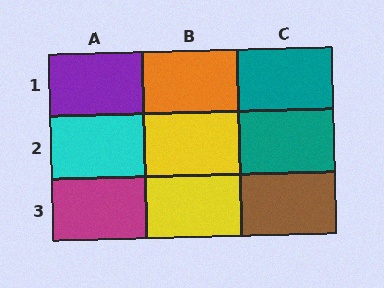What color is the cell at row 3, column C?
Brown.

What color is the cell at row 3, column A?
Magenta.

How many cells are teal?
2 cells are teal.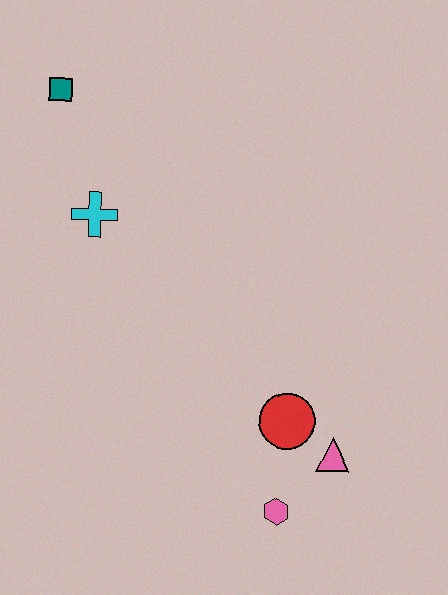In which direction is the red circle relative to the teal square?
The red circle is below the teal square.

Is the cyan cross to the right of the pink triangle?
No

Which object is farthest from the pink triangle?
The teal square is farthest from the pink triangle.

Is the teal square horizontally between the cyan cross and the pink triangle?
No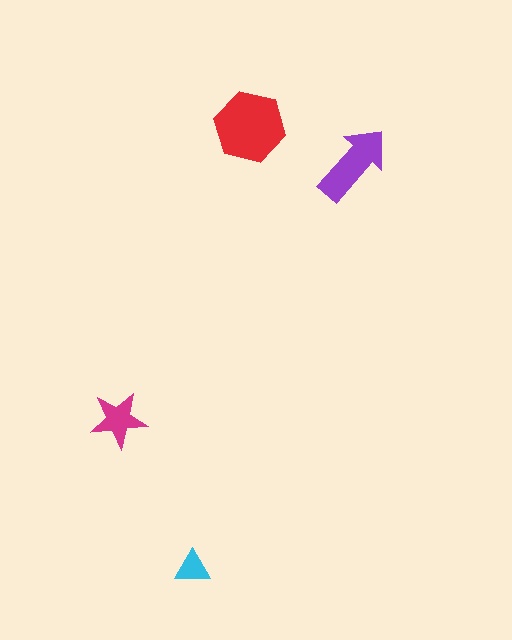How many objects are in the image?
There are 4 objects in the image.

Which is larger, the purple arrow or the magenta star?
The purple arrow.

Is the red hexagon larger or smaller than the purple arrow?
Larger.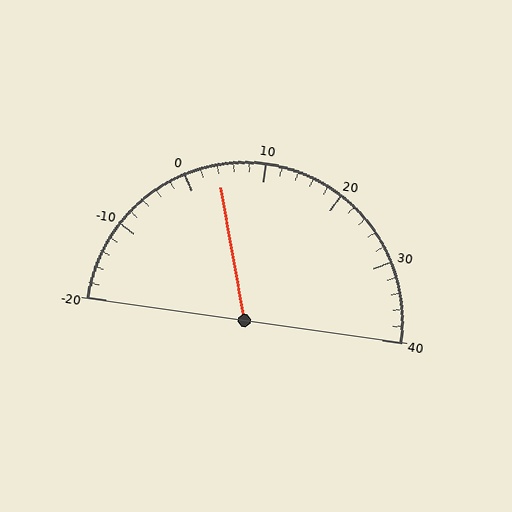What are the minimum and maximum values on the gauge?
The gauge ranges from -20 to 40.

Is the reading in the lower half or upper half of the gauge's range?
The reading is in the lower half of the range (-20 to 40).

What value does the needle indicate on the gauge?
The needle indicates approximately 4.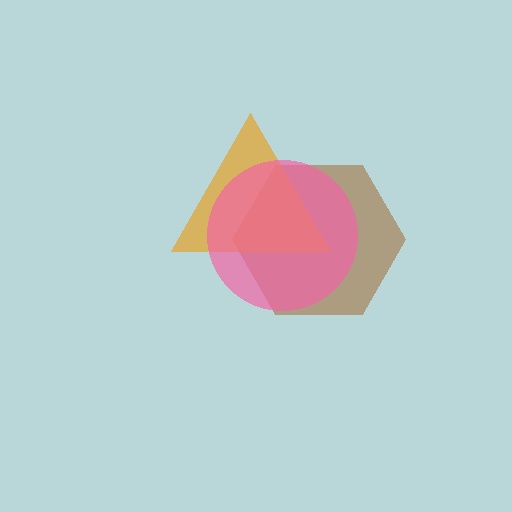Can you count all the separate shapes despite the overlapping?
Yes, there are 3 separate shapes.